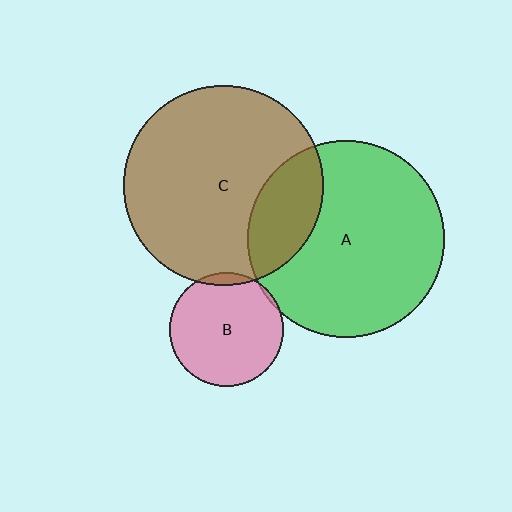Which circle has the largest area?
Circle C (brown).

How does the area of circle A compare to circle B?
Approximately 3.0 times.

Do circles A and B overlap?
Yes.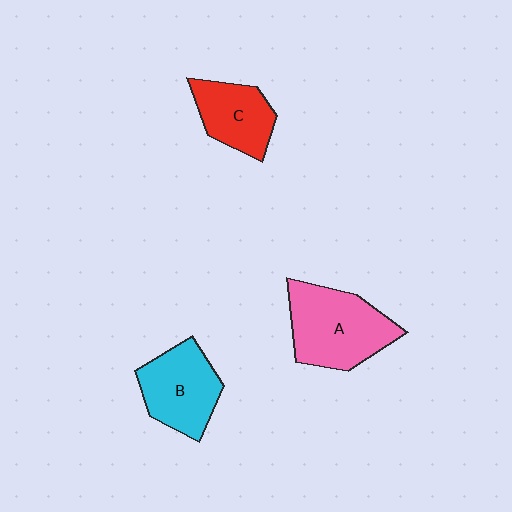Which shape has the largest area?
Shape A (pink).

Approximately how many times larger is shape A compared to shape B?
Approximately 1.3 times.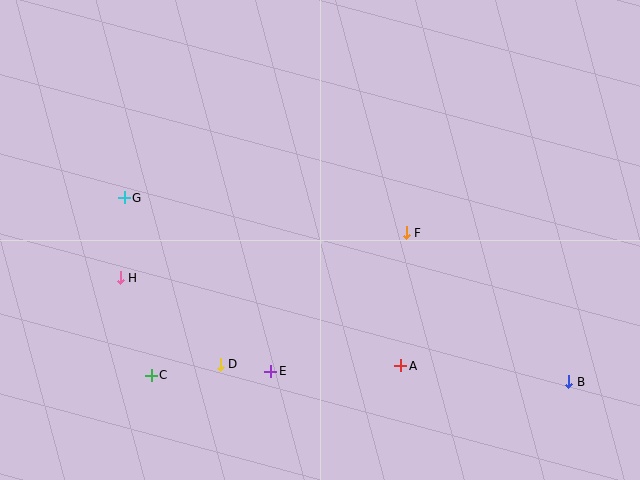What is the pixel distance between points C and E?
The distance between C and E is 120 pixels.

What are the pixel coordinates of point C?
Point C is at (151, 375).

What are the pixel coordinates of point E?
Point E is at (271, 371).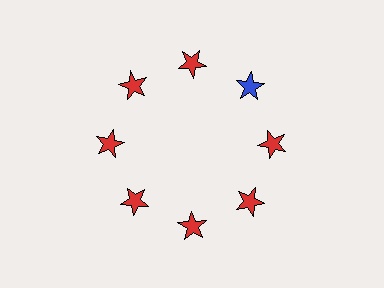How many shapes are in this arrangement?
There are 8 shapes arranged in a ring pattern.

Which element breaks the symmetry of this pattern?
The blue star at roughly the 2 o'clock position breaks the symmetry. All other shapes are red stars.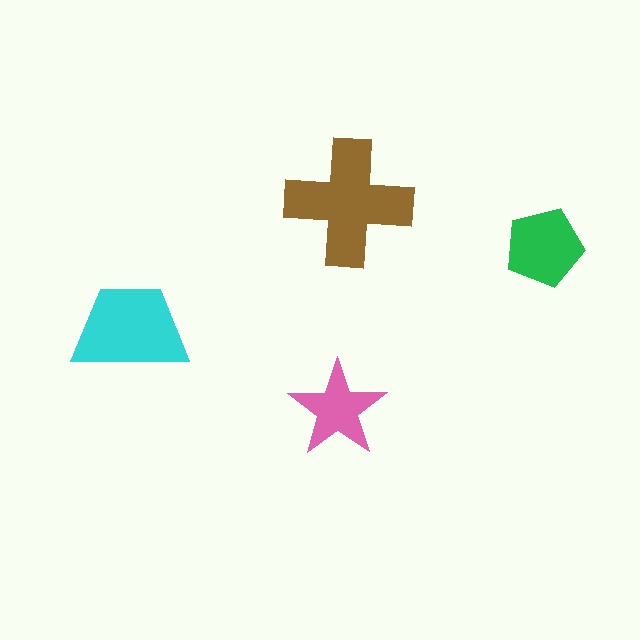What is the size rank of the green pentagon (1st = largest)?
3rd.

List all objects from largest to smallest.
The brown cross, the cyan trapezoid, the green pentagon, the pink star.